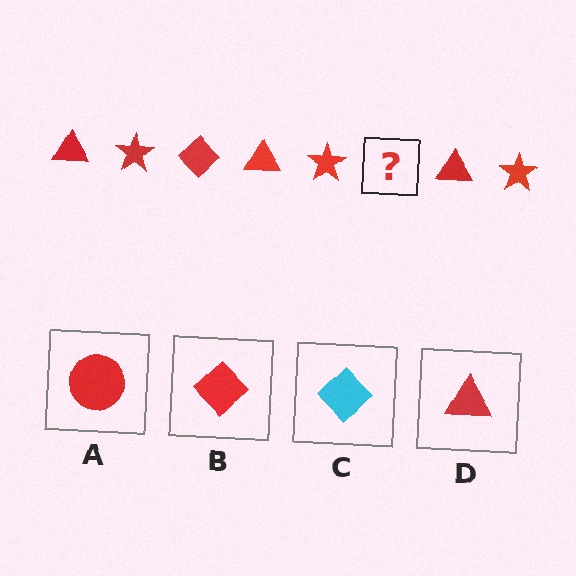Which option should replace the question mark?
Option B.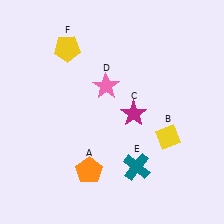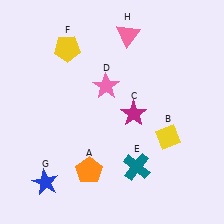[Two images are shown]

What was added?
A blue star (G), a pink triangle (H) were added in Image 2.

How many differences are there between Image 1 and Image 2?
There are 2 differences between the two images.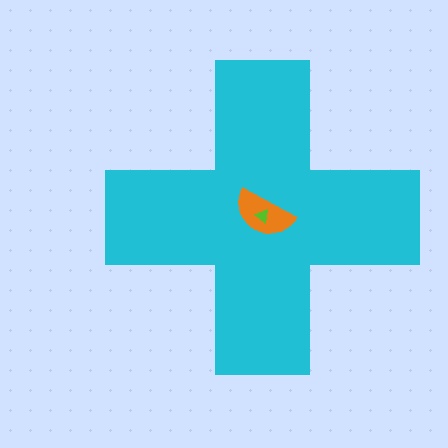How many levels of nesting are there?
3.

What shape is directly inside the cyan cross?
The orange semicircle.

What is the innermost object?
The lime triangle.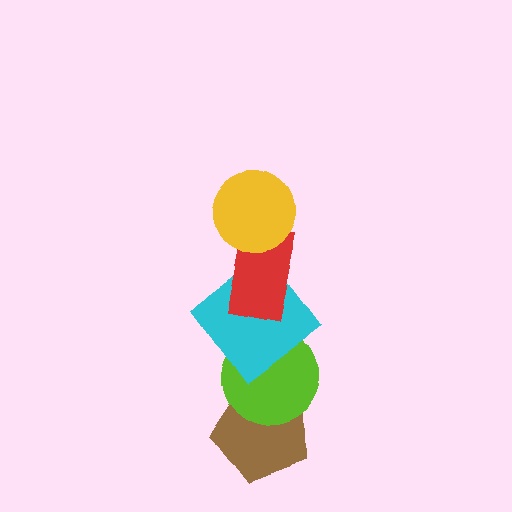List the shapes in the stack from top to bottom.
From top to bottom: the yellow circle, the red rectangle, the cyan diamond, the lime circle, the brown pentagon.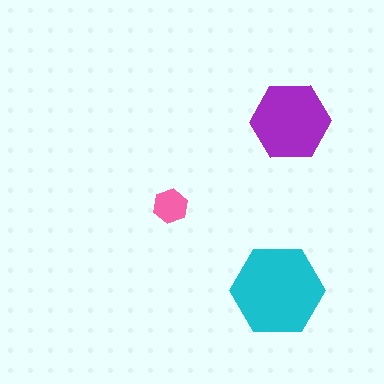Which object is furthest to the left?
The pink hexagon is leftmost.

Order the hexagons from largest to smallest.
the cyan one, the purple one, the pink one.